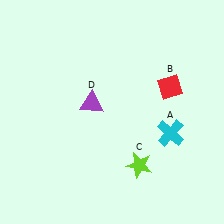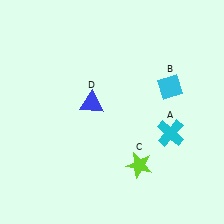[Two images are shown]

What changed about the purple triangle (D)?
In Image 1, D is purple. In Image 2, it changed to blue.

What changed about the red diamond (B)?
In Image 1, B is red. In Image 2, it changed to cyan.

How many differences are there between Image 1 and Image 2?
There are 2 differences between the two images.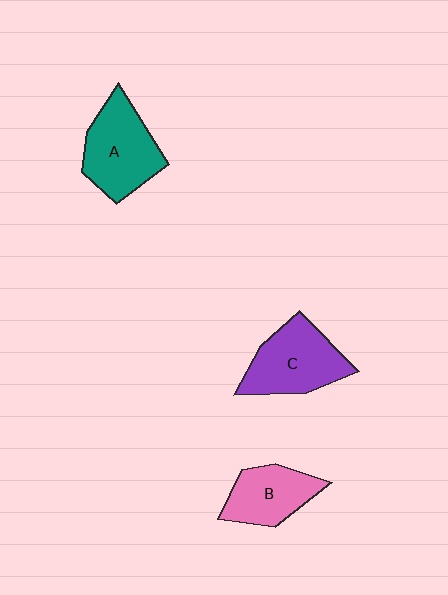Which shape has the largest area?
Shape A (teal).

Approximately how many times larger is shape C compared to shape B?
Approximately 1.3 times.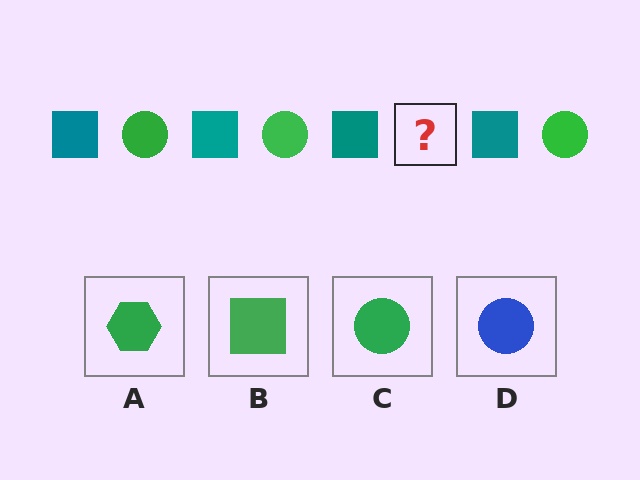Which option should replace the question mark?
Option C.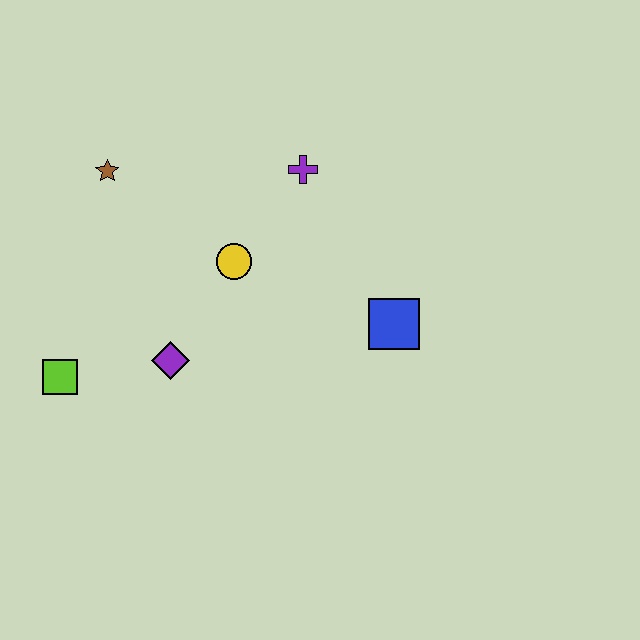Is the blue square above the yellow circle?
No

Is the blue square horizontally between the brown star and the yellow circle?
No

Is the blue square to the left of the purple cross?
No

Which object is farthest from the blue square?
The lime square is farthest from the blue square.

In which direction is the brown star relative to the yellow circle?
The brown star is to the left of the yellow circle.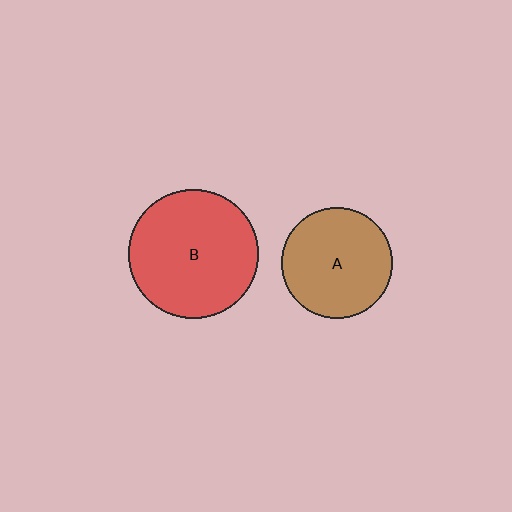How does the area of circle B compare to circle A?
Approximately 1.4 times.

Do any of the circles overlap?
No, none of the circles overlap.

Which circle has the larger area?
Circle B (red).